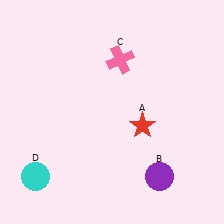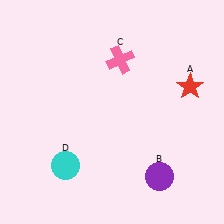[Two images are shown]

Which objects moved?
The objects that moved are: the red star (A), the cyan circle (D).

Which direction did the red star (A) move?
The red star (A) moved right.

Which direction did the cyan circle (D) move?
The cyan circle (D) moved right.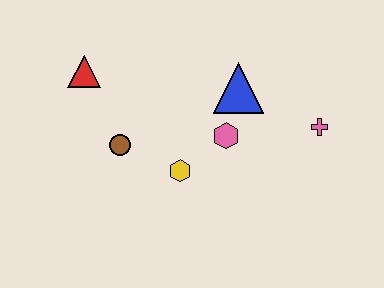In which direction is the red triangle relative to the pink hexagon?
The red triangle is to the left of the pink hexagon.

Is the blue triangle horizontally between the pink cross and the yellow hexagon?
Yes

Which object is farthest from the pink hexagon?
The red triangle is farthest from the pink hexagon.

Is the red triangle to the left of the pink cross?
Yes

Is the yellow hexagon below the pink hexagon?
Yes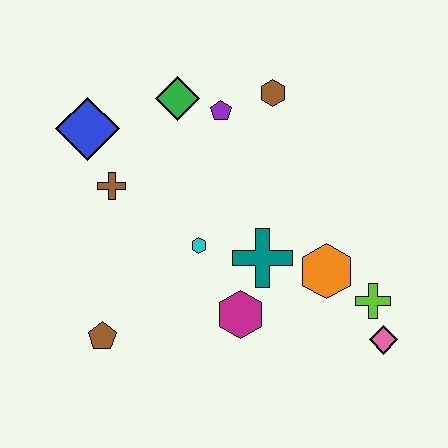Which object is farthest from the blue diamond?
The pink diamond is farthest from the blue diamond.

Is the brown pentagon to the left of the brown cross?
Yes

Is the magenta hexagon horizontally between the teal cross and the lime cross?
No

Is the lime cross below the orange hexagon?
Yes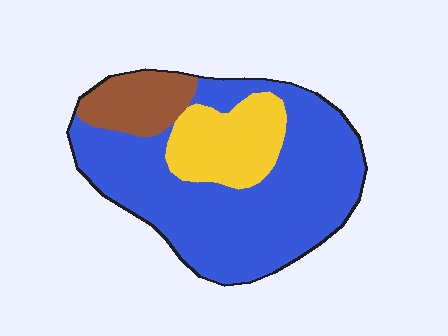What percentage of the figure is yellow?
Yellow takes up about one fifth (1/5) of the figure.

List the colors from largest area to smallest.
From largest to smallest: blue, yellow, brown.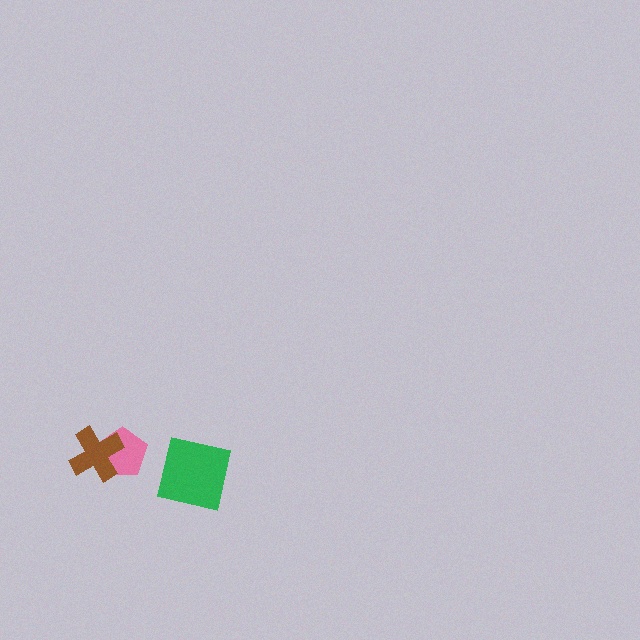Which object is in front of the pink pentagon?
The brown cross is in front of the pink pentagon.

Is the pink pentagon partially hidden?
Yes, it is partially covered by another shape.